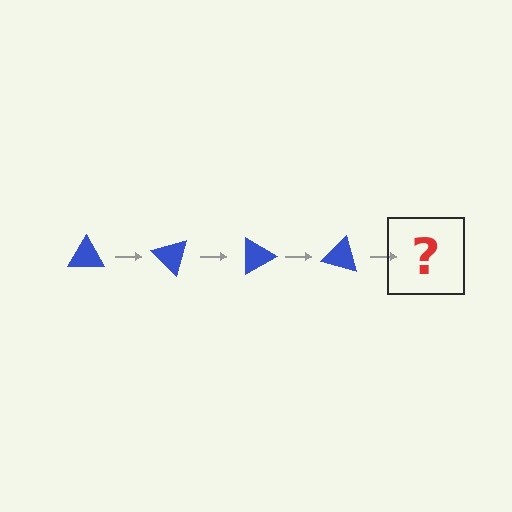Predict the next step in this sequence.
The next step is a blue triangle rotated 180 degrees.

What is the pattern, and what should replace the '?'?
The pattern is that the triangle rotates 45 degrees each step. The '?' should be a blue triangle rotated 180 degrees.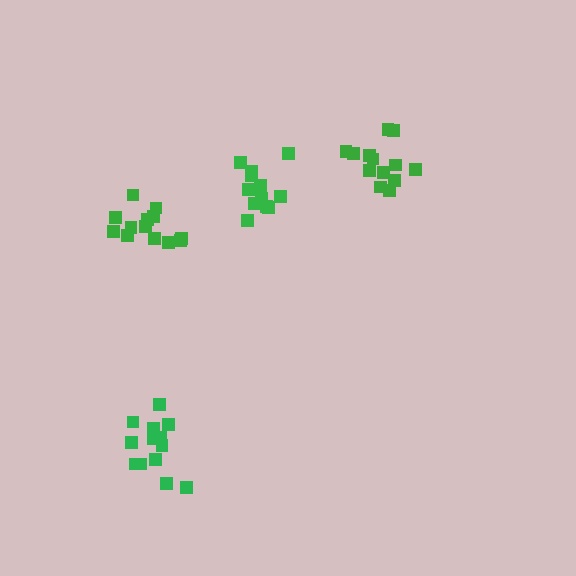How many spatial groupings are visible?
There are 4 spatial groupings.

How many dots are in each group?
Group 1: 12 dots, Group 2: 13 dots, Group 3: 13 dots, Group 4: 13 dots (51 total).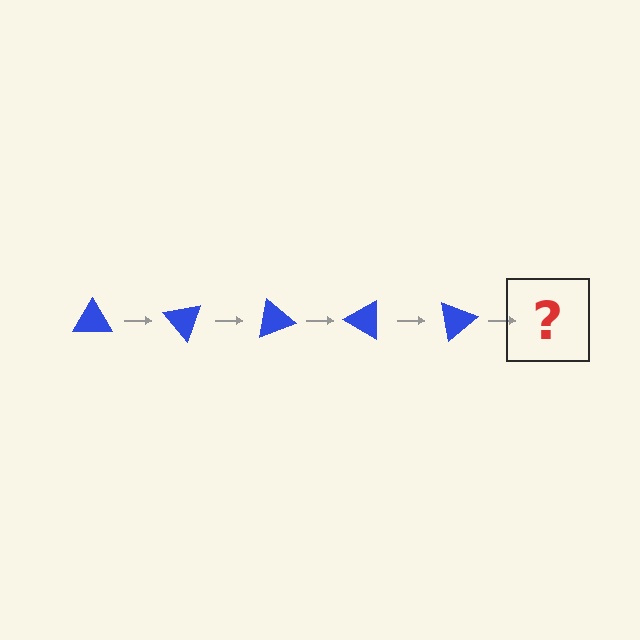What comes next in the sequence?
The next element should be a blue triangle rotated 250 degrees.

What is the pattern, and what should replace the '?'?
The pattern is that the triangle rotates 50 degrees each step. The '?' should be a blue triangle rotated 250 degrees.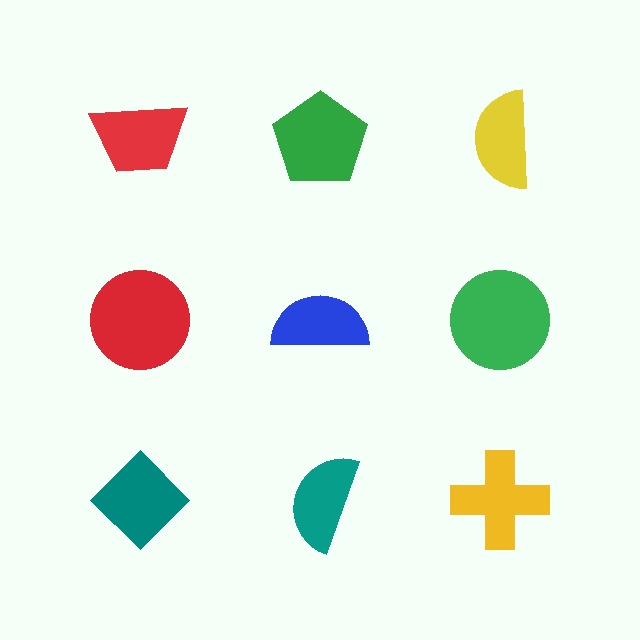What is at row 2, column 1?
A red circle.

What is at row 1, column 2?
A green pentagon.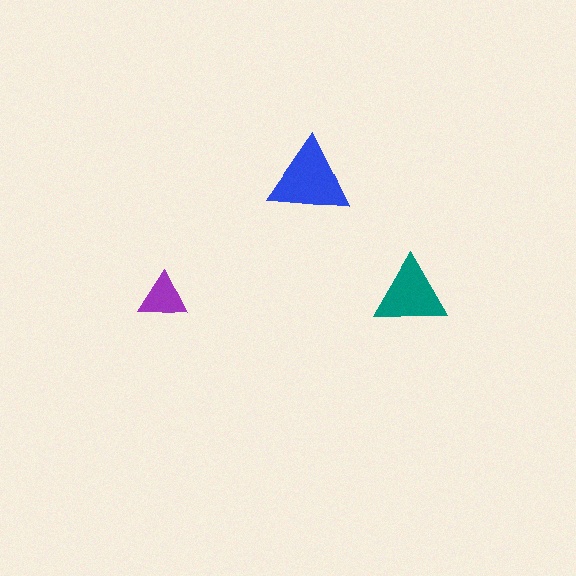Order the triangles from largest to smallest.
the blue one, the teal one, the purple one.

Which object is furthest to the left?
The purple triangle is leftmost.